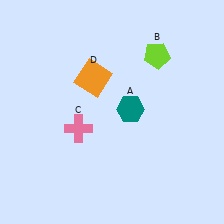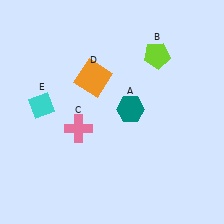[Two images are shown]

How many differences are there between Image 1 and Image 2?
There is 1 difference between the two images.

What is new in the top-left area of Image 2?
A cyan diamond (E) was added in the top-left area of Image 2.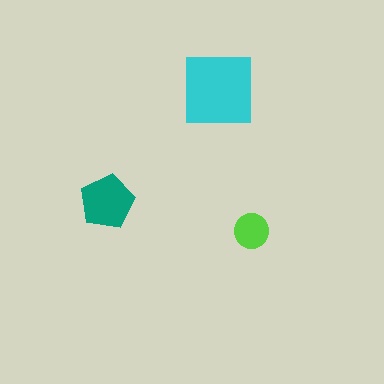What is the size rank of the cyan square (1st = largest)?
1st.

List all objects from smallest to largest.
The lime circle, the teal pentagon, the cyan square.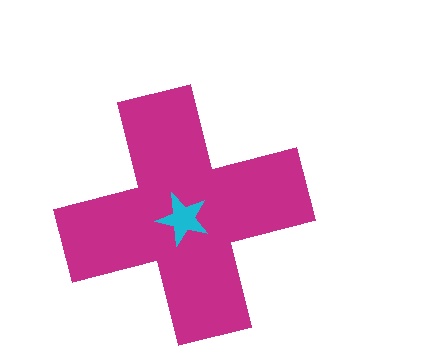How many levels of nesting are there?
2.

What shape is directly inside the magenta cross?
The cyan star.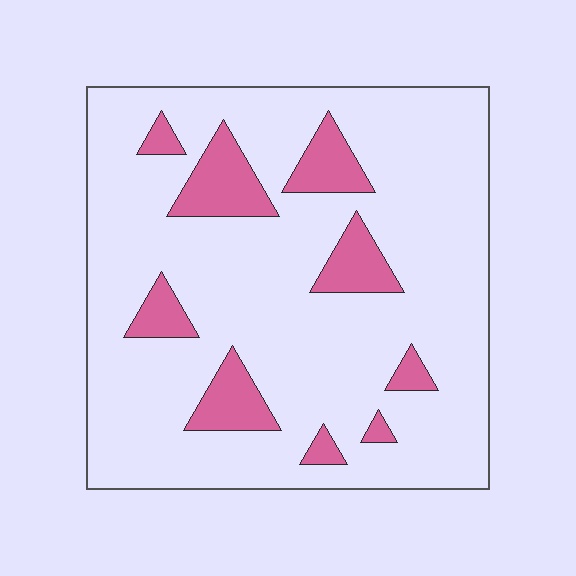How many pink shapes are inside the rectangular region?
9.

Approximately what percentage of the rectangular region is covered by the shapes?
Approximately 15%.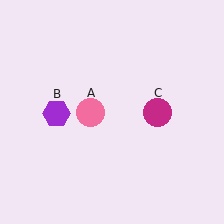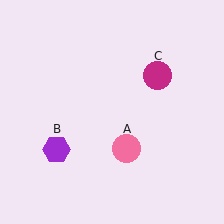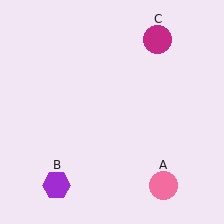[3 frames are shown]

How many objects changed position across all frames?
3 objects changed position: pink circle (object A), purple hexagon (object B), magenta circle (object C).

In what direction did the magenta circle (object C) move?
The magenta circle (object C) moved up.